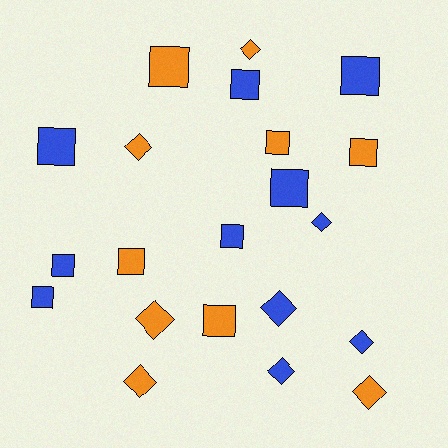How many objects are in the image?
There are 21 objects.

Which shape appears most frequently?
Square, with 12 objects.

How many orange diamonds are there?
There are 5 orange diamonds.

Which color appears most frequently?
Blue, with 11 objects.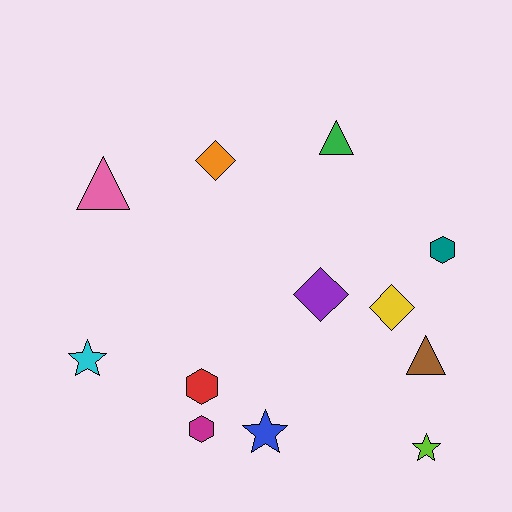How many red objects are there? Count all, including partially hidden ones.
There is 1 red object.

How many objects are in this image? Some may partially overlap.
There are 12 objects.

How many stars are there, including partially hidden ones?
There are 3 stars.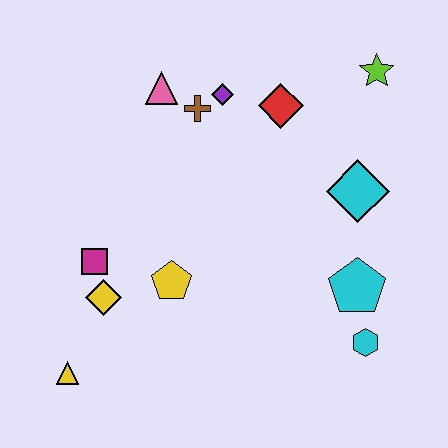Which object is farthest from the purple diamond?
The yellow triangle is farthest from the purple diamond.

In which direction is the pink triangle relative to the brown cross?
The pink triangle is to the left of the brown cross.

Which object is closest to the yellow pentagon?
The yellow diamond is closest to the yellow pentagon.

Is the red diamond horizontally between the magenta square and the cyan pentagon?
Yes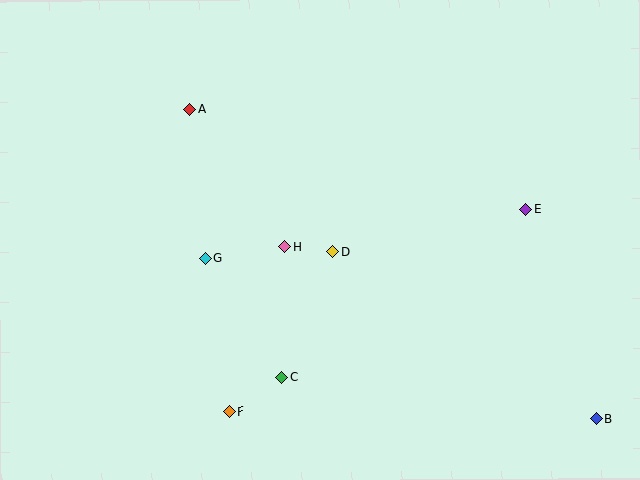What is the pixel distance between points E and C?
The distance between E and C is 297 pixels.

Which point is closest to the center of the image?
Point D at (333, 252) is closest to the center.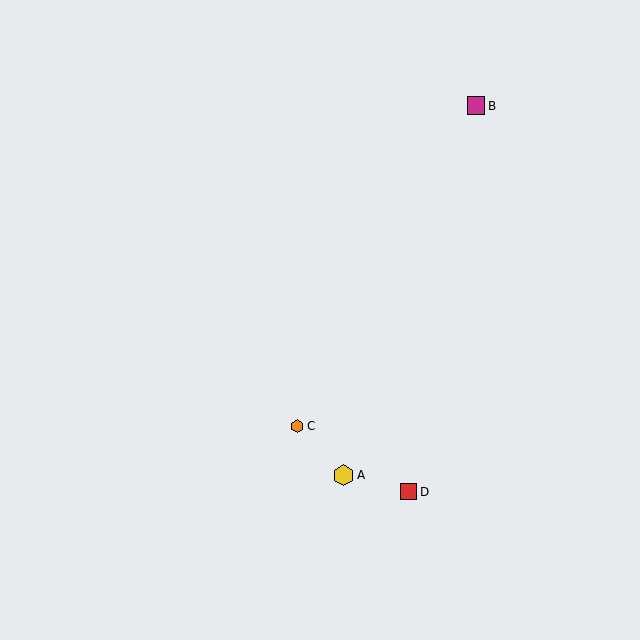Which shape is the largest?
The yellow hexagon (labeled A) is the largest.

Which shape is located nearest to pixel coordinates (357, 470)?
The yellow hexagon (labeled A) at (344, 475) is nearest to that location.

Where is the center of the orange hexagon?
The center of the orange hexagon is at (297, 426).